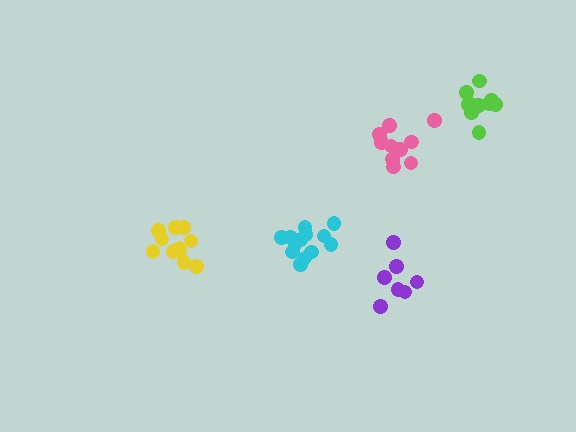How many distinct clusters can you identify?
There are 5 distinct clusters.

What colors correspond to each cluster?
The clusters are colored: cyan, pink, purple, lime, yellow.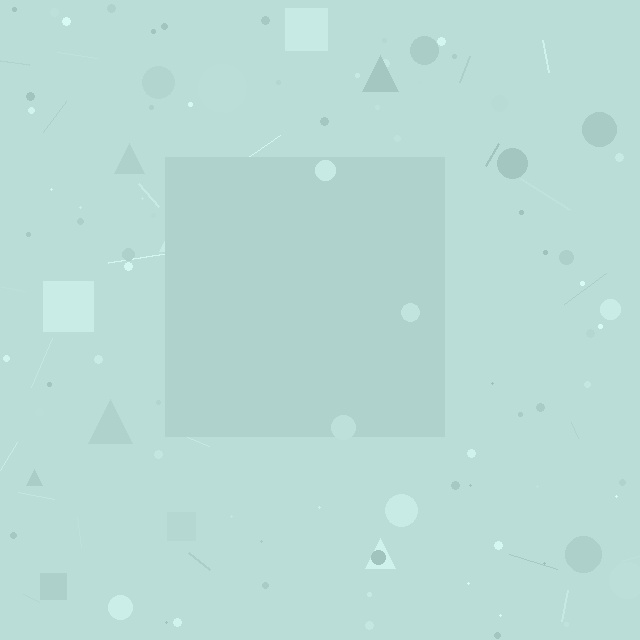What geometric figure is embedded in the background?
A square is embedded in the background.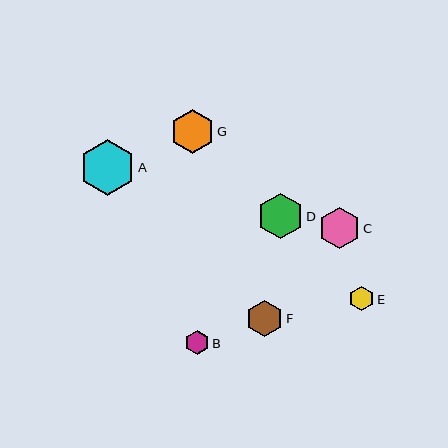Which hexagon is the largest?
Hexagon A is the largest with a size of approximately 56 pixels.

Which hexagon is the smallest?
Hexagon B is the smallest with a size of approximately 24 pixels.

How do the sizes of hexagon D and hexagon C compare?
Hexagon D and hexagon C are approximately the same size.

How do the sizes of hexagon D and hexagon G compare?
Hexagon D and hexagon G are approximately the same size.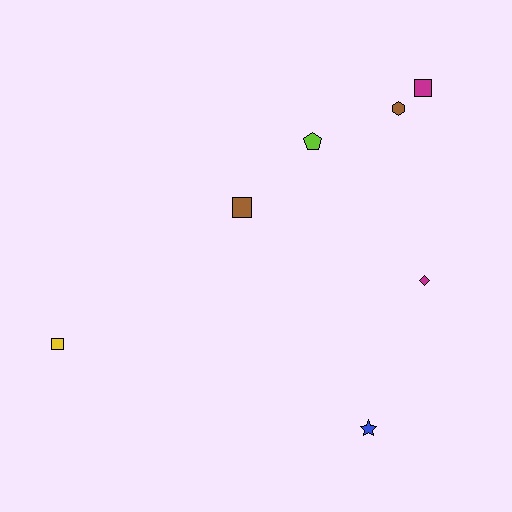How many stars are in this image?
There is 1 star.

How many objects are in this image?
There are 7 objects.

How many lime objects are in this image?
There is 1 lime object.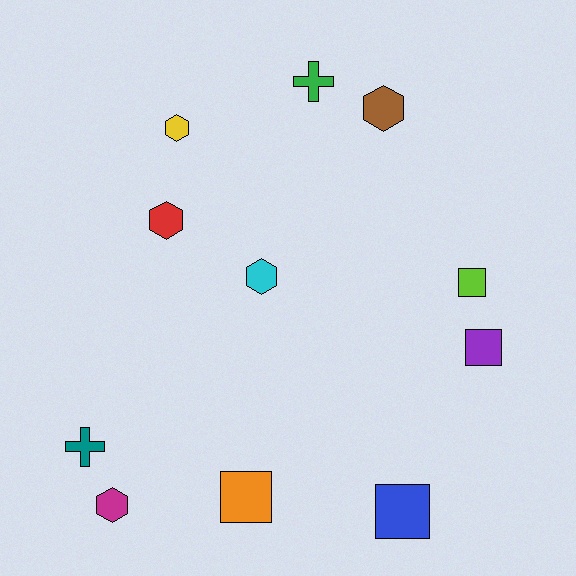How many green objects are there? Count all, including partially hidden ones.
There is 1 green object.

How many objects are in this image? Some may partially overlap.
There are 11 objects.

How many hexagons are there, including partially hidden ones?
There are 5 hexagons.